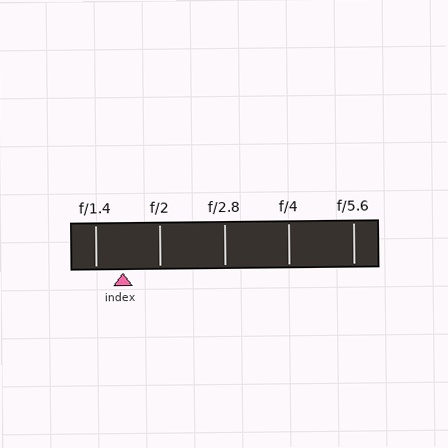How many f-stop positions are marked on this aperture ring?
There are 5 f-stop positions marked.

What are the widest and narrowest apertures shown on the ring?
The widest aperture shown is f/1.4 and the narrowest is f/5.6.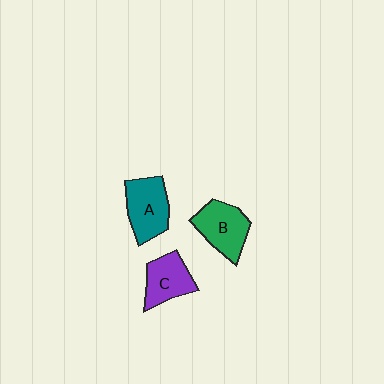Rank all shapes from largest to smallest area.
From largest to smallest: A (teal), B (green), C (purple).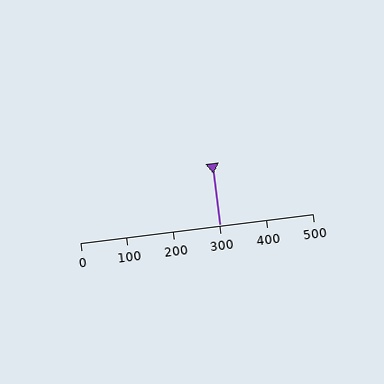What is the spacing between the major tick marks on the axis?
The major ticks are spaced 100 apart.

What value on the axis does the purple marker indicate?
The marker indicates approximately 300.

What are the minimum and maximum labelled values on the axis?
The axis runs from 0 to 500.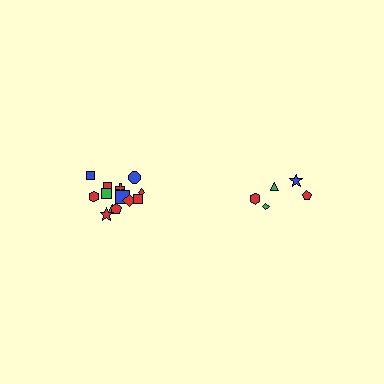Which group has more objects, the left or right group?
The left group.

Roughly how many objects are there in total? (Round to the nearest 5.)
Roughly 20 objects in total.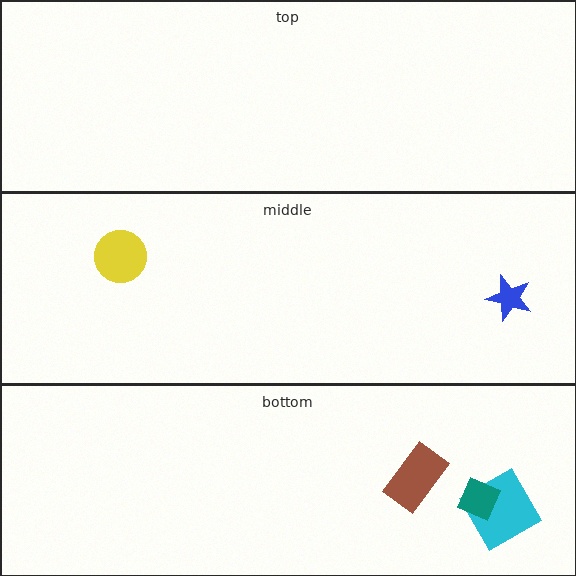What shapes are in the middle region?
The yellow circle, the blue star.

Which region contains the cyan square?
The bottom region.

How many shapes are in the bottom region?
3.